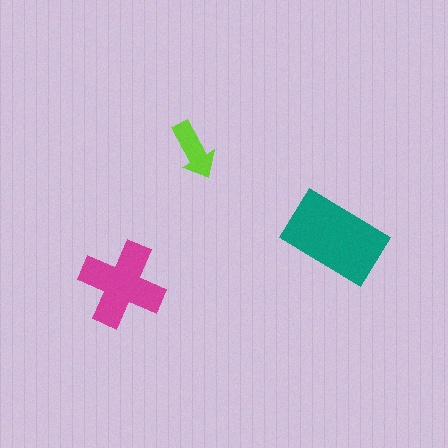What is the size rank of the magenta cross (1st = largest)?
2nd.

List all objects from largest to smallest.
The teal rectangle, the magenta cross, the lime arrow.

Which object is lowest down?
The magenta cross is bottommost.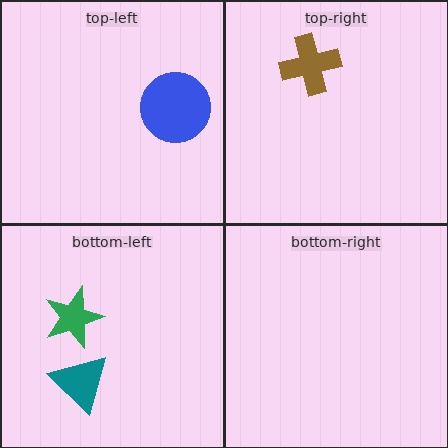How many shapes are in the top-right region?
1.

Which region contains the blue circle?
The top-left region.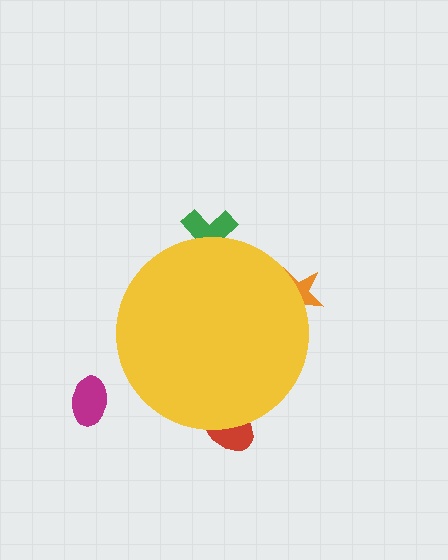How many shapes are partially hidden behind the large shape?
3 shapes are partially hidden.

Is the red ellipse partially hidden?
Yes, the red ellipse is partially hidden behind the yellow circle.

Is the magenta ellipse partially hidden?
No, the magenta ellipse is fully visible.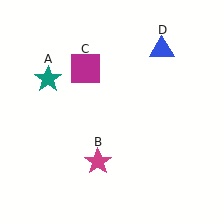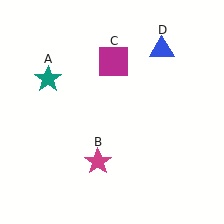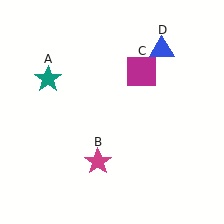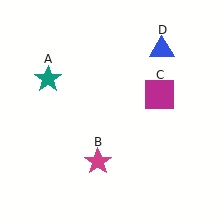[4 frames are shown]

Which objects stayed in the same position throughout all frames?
Teal star (object A) and magenta star (object B) and blue triangle (object D) remained stationary.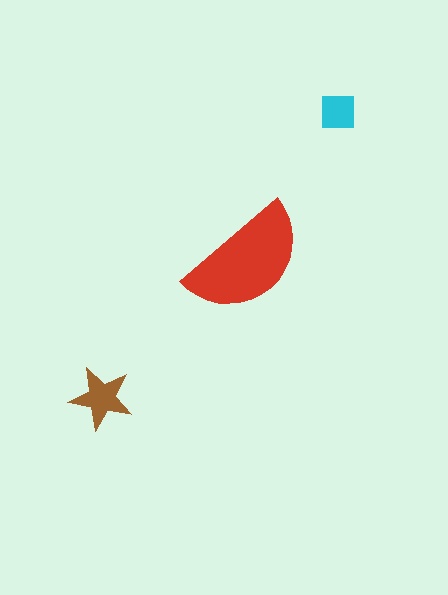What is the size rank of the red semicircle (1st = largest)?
1st.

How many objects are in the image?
There are 3 objects in the image.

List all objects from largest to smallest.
The red semicircle, the brown star, the cyan square.